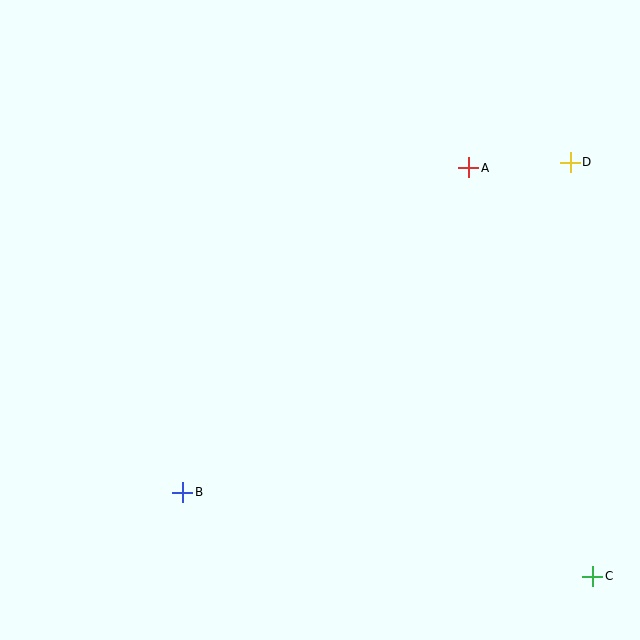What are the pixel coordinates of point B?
Point B is at (183, 492).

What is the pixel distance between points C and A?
The distance between C and A is 427 pixels.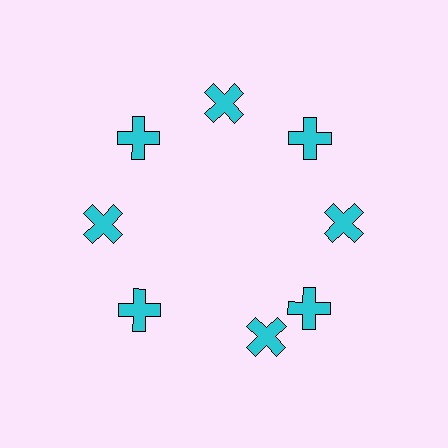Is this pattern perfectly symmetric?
No. The 8 cyan crosses are arranged in a ring, but one element near the 6 o'clock position is rotated out of alignment along the ring, breaking the 8-fold rotational symmetry.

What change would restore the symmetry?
The symmetry would be restored by rotating it back into even spacing with its neighbors so that all 8 crosses sit at equal angles and equal distance from the center.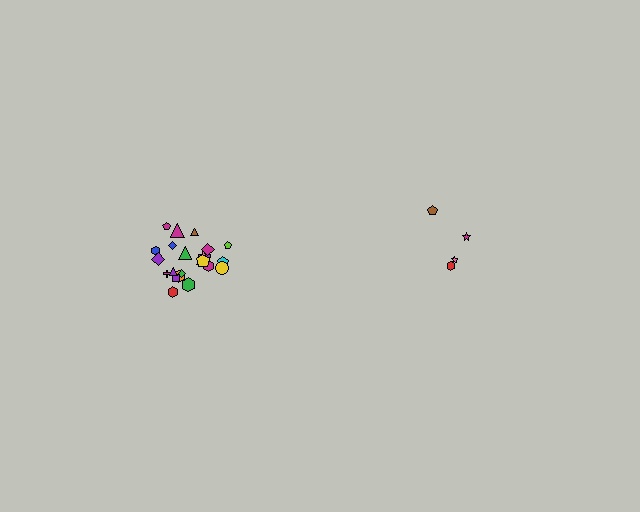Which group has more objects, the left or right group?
The left group.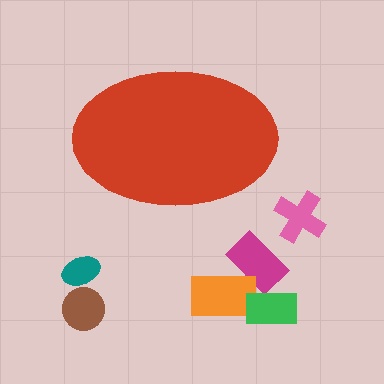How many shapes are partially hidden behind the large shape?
0 shapes are partially hidden.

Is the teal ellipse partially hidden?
No, the teal ellipse is fully visible.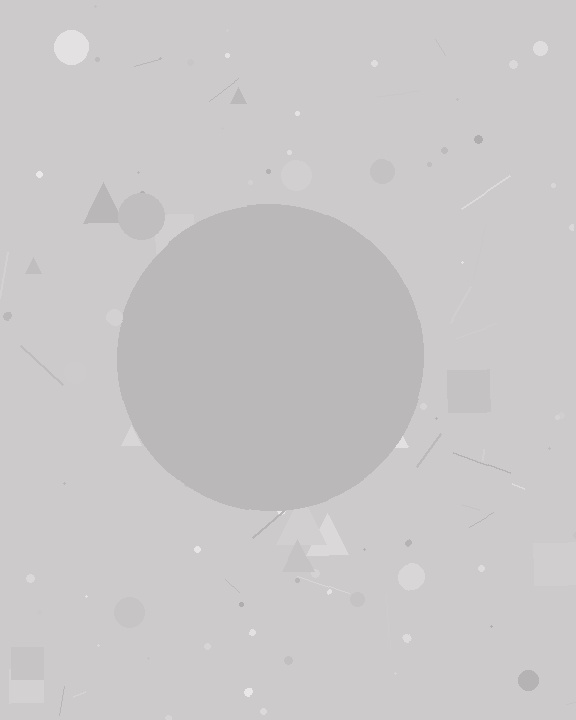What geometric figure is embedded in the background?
A circle is embedded in the background.